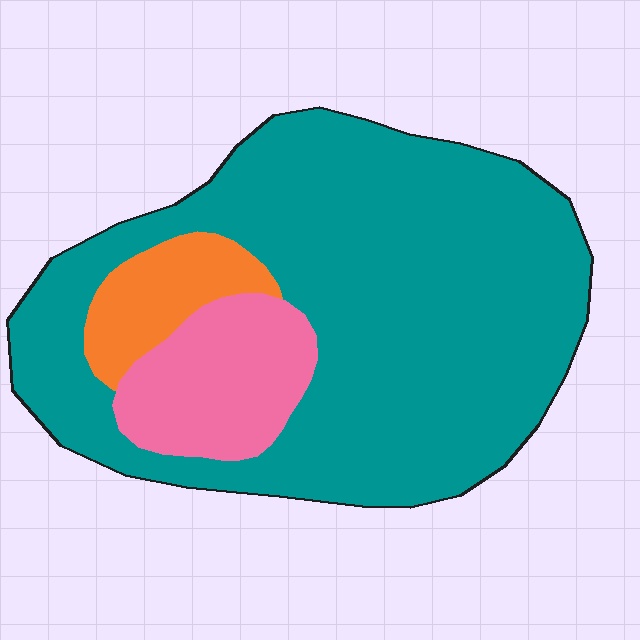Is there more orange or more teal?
Teal.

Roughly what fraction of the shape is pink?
Pink covers about 15% of the shape.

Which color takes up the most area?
Teal, at roughly 75%.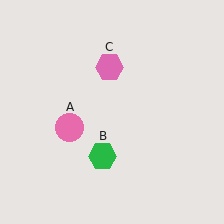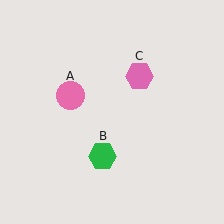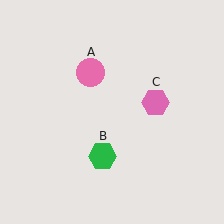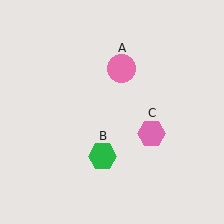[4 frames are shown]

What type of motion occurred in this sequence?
The pink circle (object A), pink hexagon (object C) rotated clockwise around the center of the scene.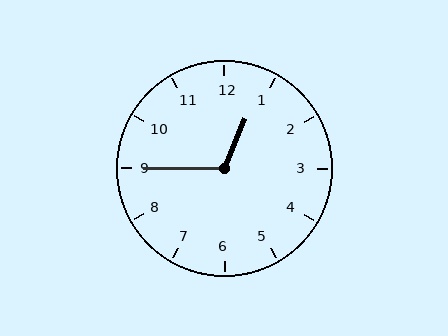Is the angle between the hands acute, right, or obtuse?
It is obtuse.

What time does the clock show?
12:45.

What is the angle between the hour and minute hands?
Approximately 112 degrees.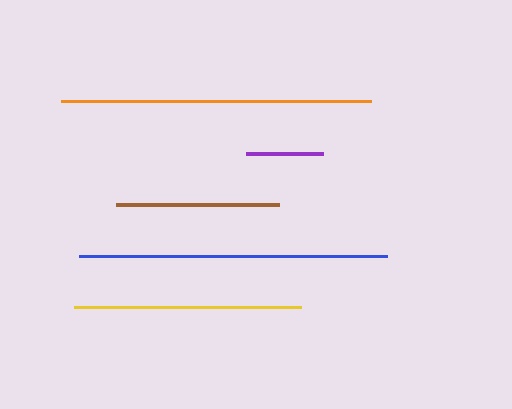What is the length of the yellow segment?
The yellow segment is approximately 226 pixels long.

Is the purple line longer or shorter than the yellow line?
The yellow line is longer than the purple line.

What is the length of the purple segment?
The purple segment is approximately 78 pixels long.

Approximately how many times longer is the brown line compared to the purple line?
The brown line is approximately 2.1 times the length of the purple line.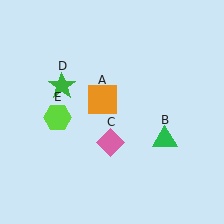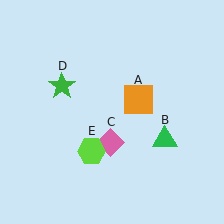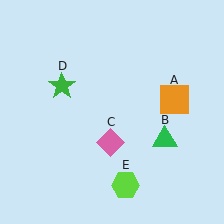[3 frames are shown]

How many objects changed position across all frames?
2 objects changed position: orange square (object A), lime hexagon (object E).